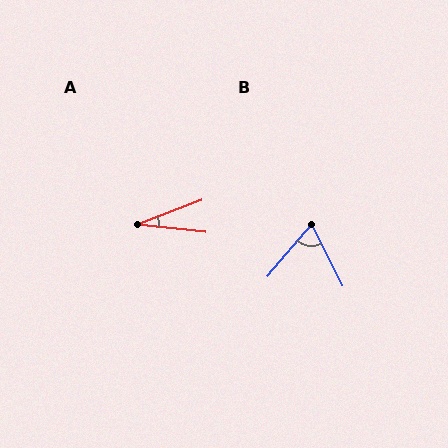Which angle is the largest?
B, at approximately 66 degrees.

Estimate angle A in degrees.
Approximately 27 degrees.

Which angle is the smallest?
A, at approximately 27 degrees.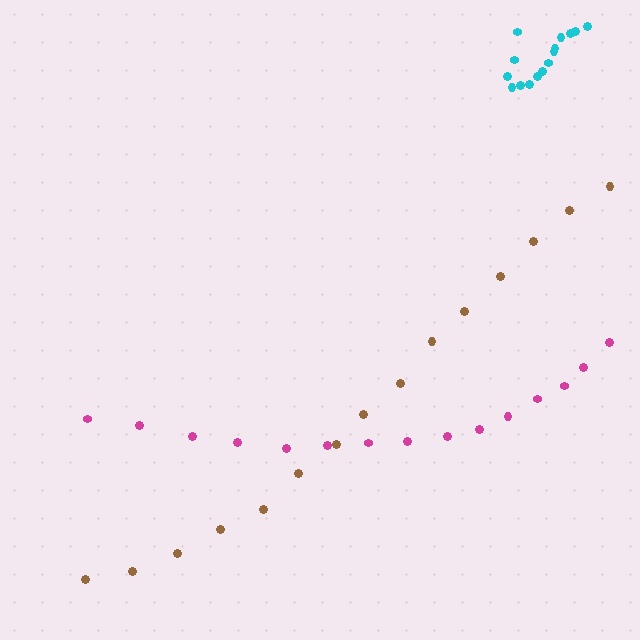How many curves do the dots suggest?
There are 3 distinct paths.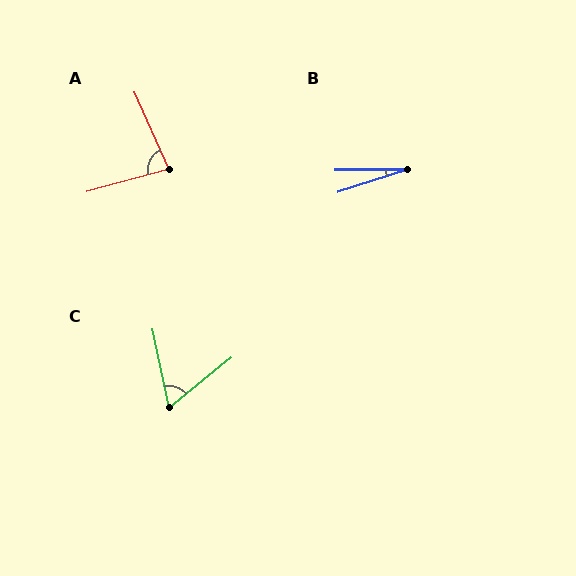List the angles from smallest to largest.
B (17°), C (63°), A (82°).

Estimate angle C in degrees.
Approximately 63 degrees.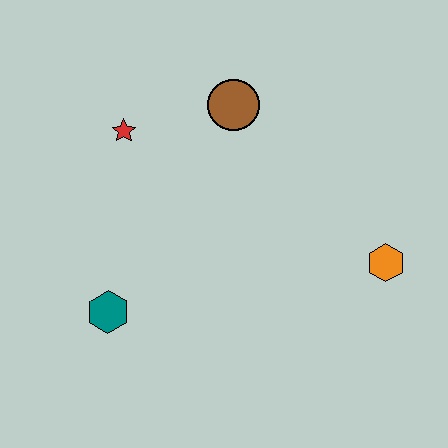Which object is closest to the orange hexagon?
The brown circle is closest to the orange hexagon.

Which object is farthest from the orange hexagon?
The red star is farthest from the orange hexagon.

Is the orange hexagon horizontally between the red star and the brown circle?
No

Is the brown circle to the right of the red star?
Yes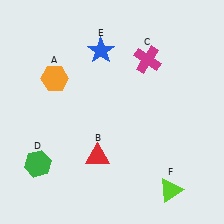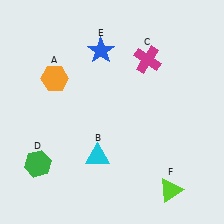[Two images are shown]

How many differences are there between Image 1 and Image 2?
There is 1 difference between the two images.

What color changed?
The triangle (B) changed from red in Image 1 to cyan in Image 2.